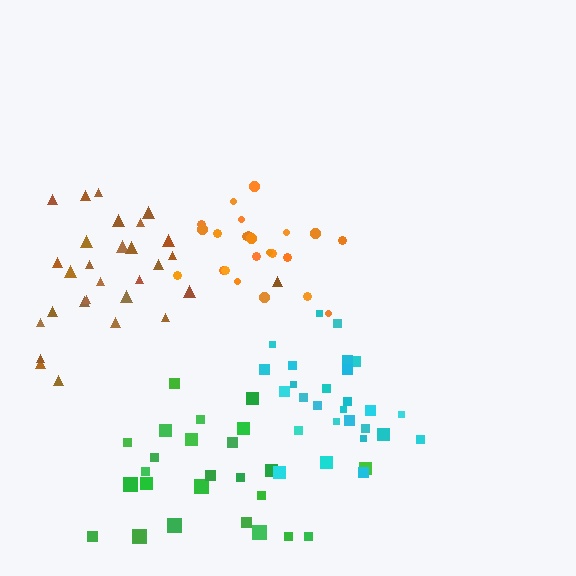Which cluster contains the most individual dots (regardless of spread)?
Brown (29).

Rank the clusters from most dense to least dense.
cyan, orange, brown, green.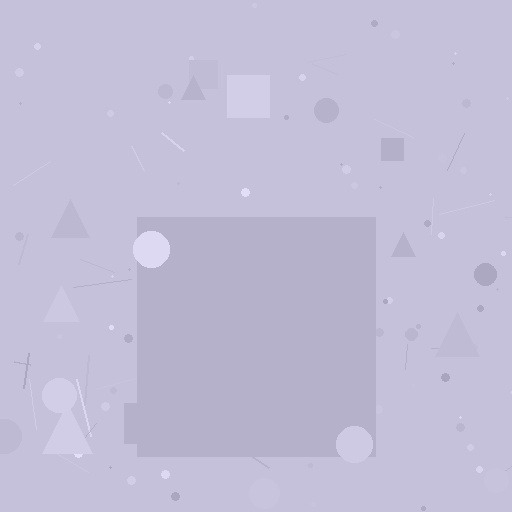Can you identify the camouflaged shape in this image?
The camouflaged shape is a square.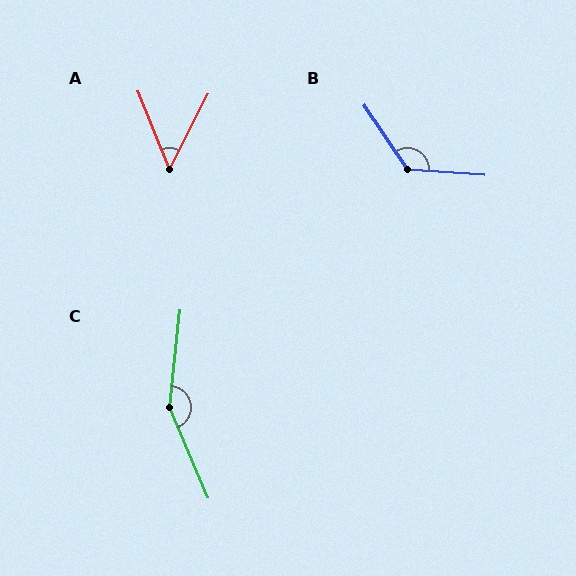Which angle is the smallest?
A, at approximately 49 degrees.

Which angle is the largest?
C, at approximately 151 degrees.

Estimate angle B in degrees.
Approximately 128 degrees.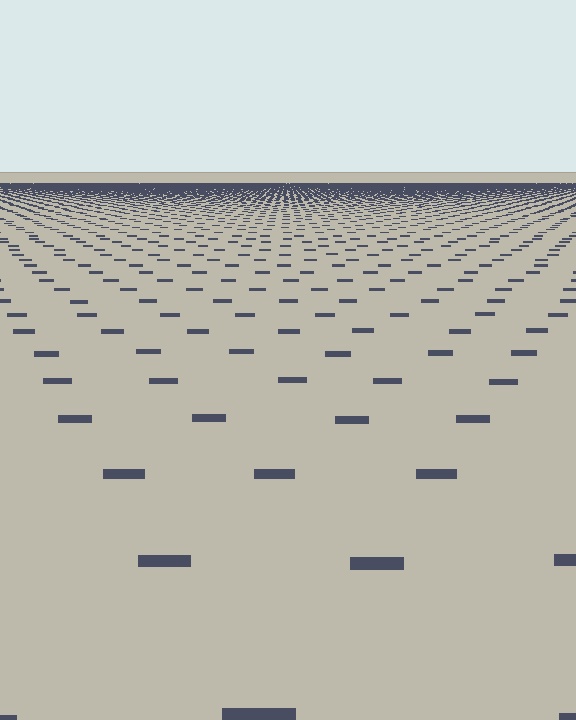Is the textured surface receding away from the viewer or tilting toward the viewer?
The surface is receding away from the viewer. Texture elements get smaller and denser toward the top.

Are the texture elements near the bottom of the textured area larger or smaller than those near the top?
Larger. Near the bottom, elements are closer to the viewer and appear at a bigger on-screen size.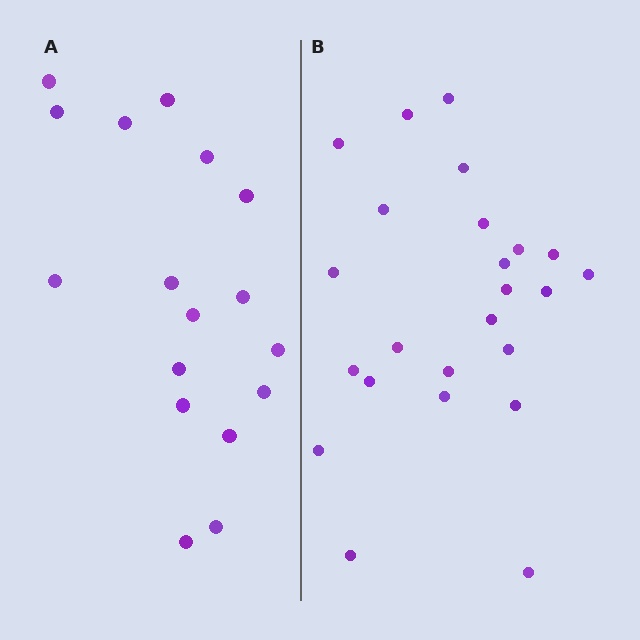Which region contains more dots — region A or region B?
Region B (the right region) has more dots.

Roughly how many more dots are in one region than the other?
Region B has roughly 8 or so more dots than region A.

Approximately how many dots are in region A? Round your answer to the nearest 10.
About 20 dots. (The exact count is 17, which rounds to 20.)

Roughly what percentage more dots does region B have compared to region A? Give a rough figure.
About 40% more.